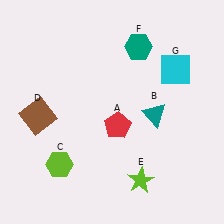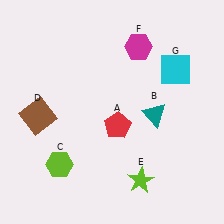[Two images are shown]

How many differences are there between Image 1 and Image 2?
There is 1 difference between the two images.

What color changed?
The hexagon (F) changed from teal in Image 1 to magenta in Image 2.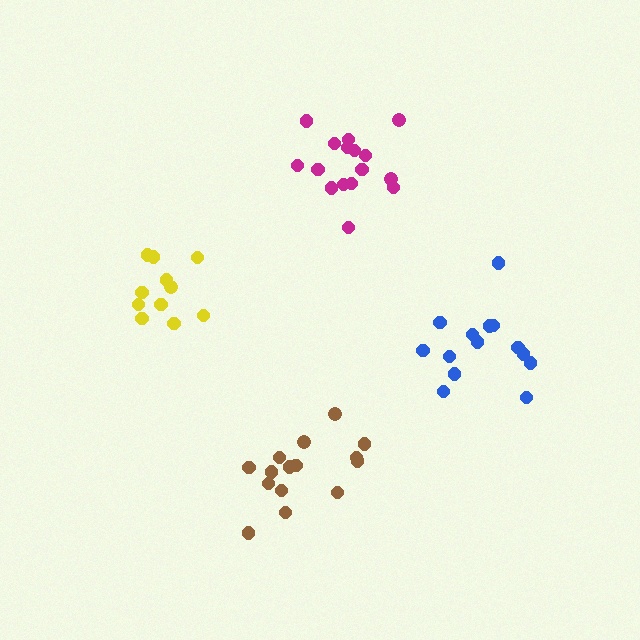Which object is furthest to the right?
The blue cluster is rightmost.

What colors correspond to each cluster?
The clusters are colored: brown, magenta, yellow, blue.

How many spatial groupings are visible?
There are 4 spatial groupings.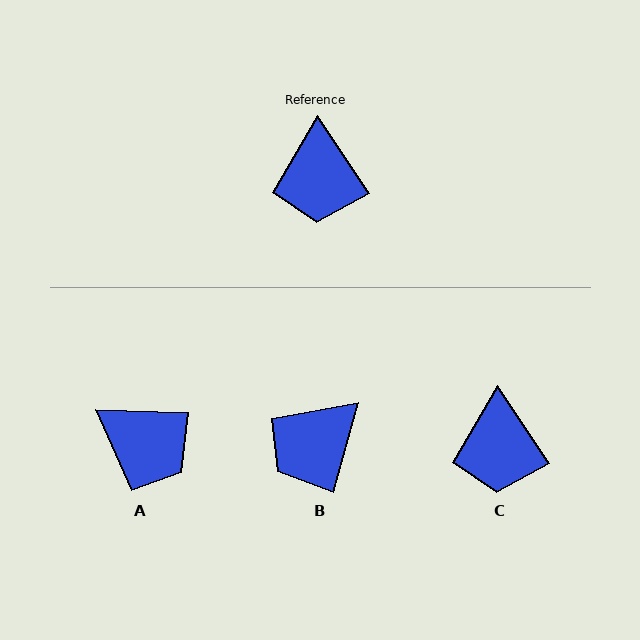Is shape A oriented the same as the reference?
No, it is off by about 55 degrees.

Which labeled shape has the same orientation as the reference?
C.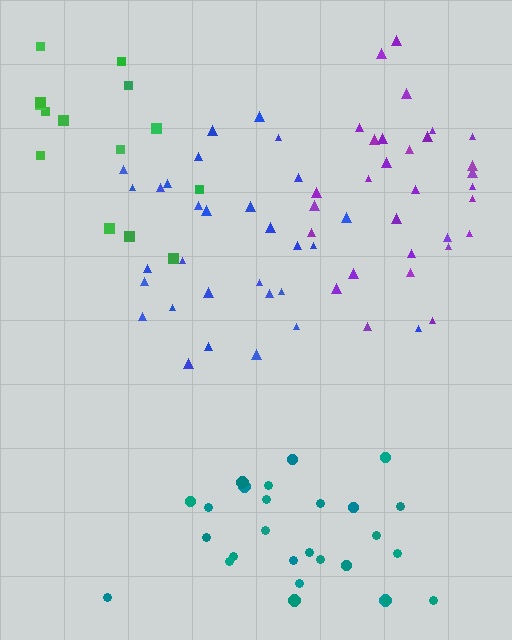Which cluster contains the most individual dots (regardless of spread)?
Purple (30).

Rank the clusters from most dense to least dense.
purple, teal, blue, green.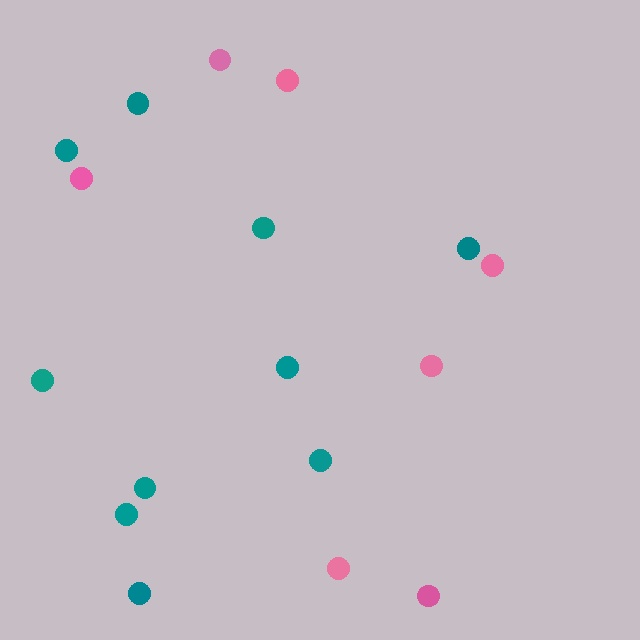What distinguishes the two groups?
There are 2 groups: one group of pink circles (7) and one group of teal circles (10).